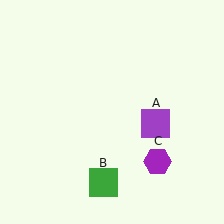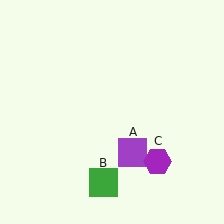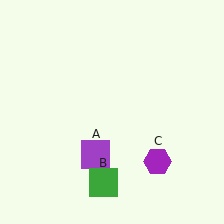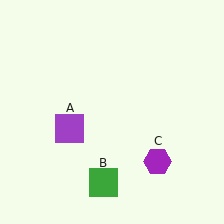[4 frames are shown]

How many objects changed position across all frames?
1 object changed position: purple square (object A).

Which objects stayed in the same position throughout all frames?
Green square (object B) and purple hexagon (object C) remained stationary.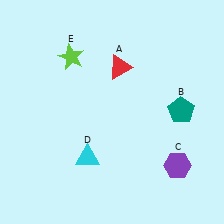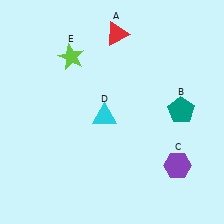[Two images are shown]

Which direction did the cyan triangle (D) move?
The cyan triangle (D) moved up.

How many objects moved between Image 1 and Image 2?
2 objects moved between the two images.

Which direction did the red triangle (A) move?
The red triangle (A) moved up.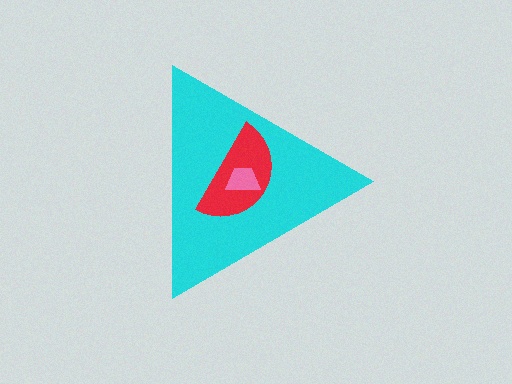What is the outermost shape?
The cyan triangle.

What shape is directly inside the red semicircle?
The pink trapezoid.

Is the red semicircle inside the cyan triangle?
Yes.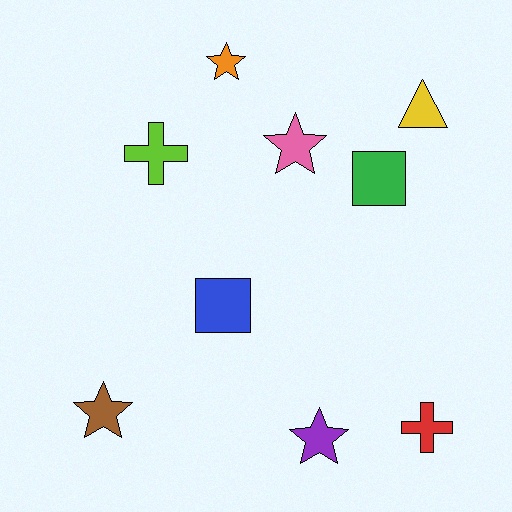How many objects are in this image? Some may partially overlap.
There are 9 objects.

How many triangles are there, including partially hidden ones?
There is 1 triangle.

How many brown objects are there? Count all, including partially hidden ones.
There is 1 brown object.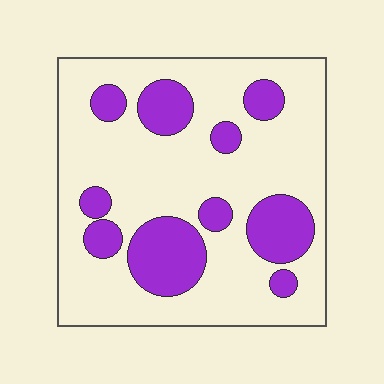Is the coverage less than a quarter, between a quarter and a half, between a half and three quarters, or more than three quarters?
Between a quarter and a half.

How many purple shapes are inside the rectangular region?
10.